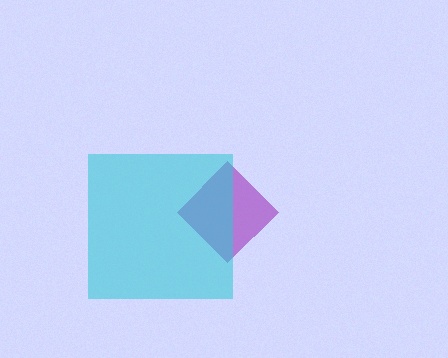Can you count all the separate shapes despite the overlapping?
Yes, there are 2 separate shapes.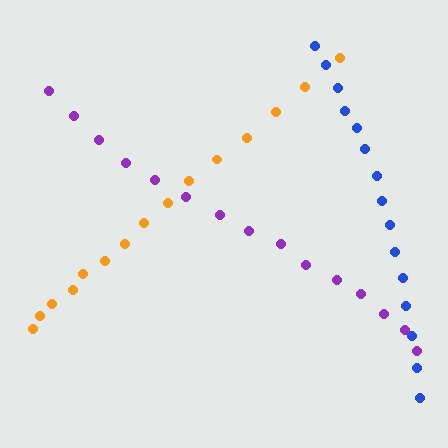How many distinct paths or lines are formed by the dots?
There are 3 distinct paths.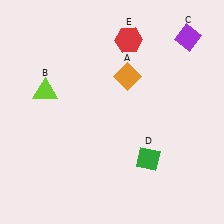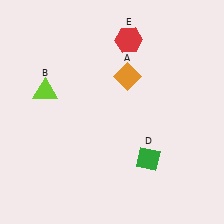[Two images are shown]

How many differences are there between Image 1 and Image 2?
There is 1 difference between the two images.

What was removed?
The purple diamond (C) was removed in Image 2.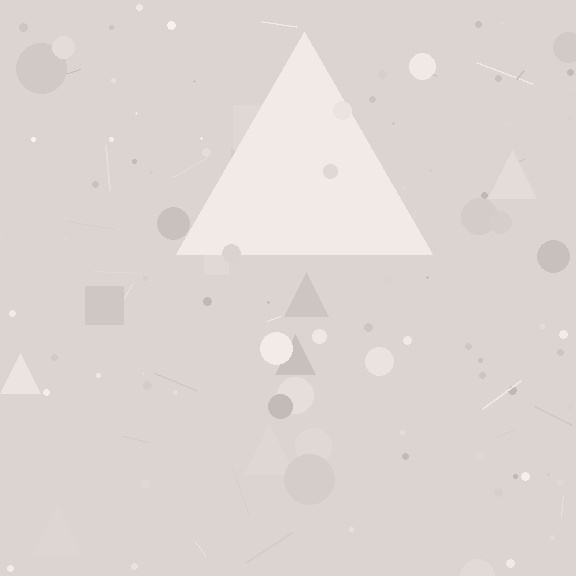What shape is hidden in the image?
A triangle is hidden in the image.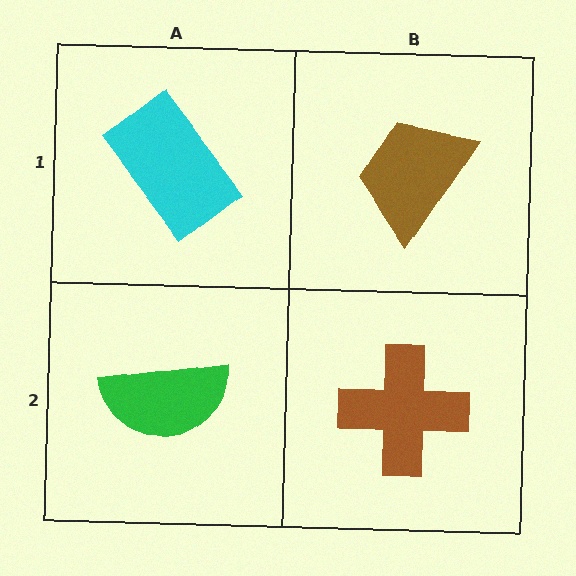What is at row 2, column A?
A green semicircle.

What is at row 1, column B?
A brown trapezoid.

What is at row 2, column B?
A brown cross.